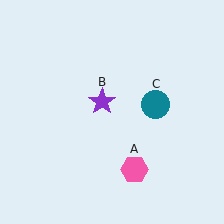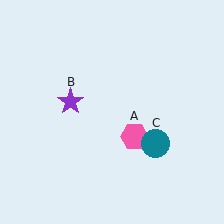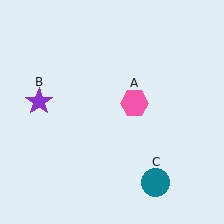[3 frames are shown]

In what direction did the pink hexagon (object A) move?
The pink hexagon (object A) moved up.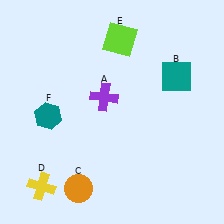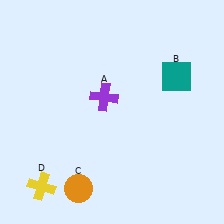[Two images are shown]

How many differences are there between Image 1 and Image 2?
There are 2 differences between the two images.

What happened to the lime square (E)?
The lime square (E) was removed in Image 2. It was in the top-right area of Image 1.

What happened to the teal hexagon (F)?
The teal hexagon (F) was removed in Image 2. It was in the bottom-left area of Image 1.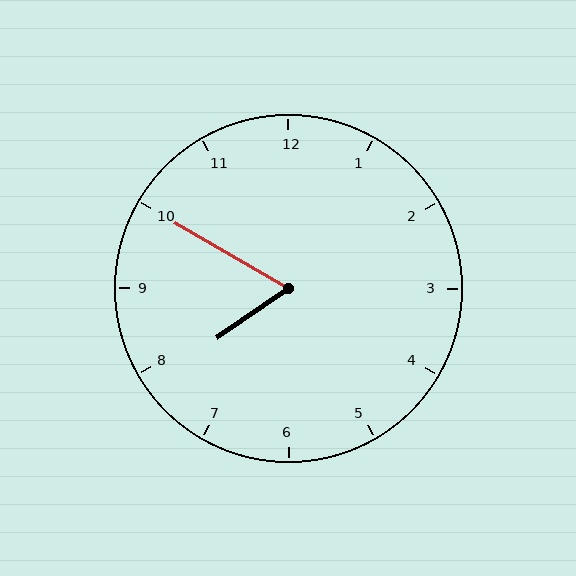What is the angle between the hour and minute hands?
Approximately 65 degrees.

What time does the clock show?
7:50.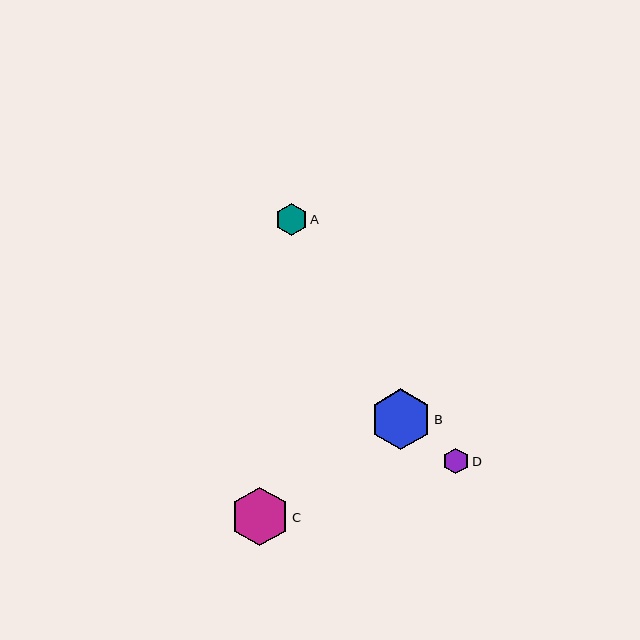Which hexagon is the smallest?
Hexagon D is the smallest with a size of approximately 26 pixels.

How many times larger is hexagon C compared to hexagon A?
Hexagon C is approximately 1.8 times the size of hexagon A.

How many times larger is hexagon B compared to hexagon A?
Hexagon B is approximately 1.9 times the size of hexagon A.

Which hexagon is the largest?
Hexagon B is the largest with a size of approximately 61 pixels.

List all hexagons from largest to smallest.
From largest to smallest: B, C, A, D.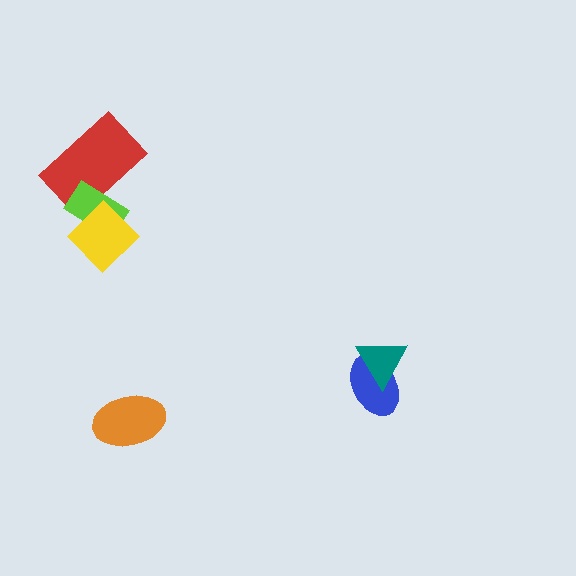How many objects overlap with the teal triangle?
1 object overlaps with the teal triangle.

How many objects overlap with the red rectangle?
1 object overlaps with the red rectangle.